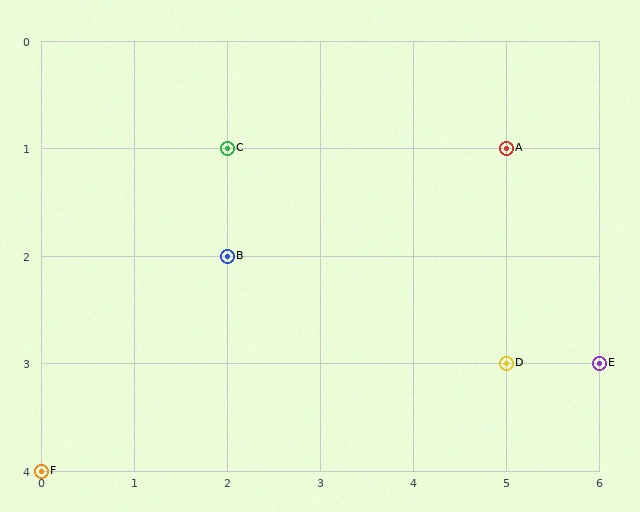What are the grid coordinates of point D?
Point D is at grid coordinates (5, 3).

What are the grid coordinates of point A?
Point A is at grid coordinates (5, 1).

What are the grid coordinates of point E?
Point E is at grid coordinates (6, 3).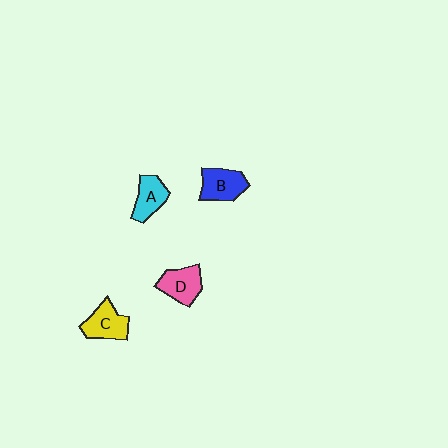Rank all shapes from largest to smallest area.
From largest to smallest: C (yellow), D (pink), B (blue), A (cyan).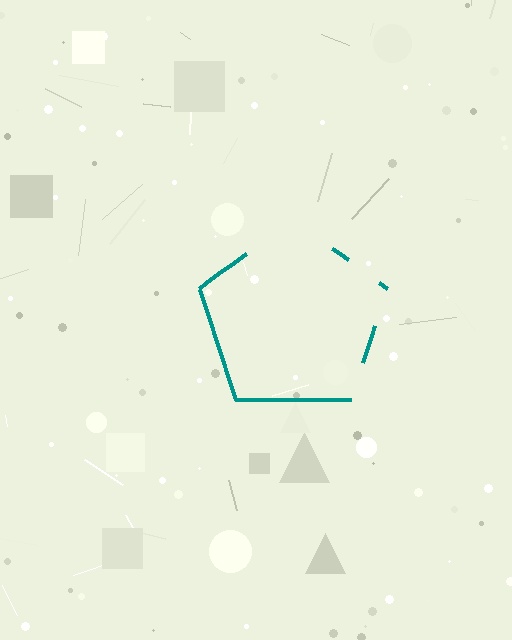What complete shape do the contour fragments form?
The contour fragments form a pentagon.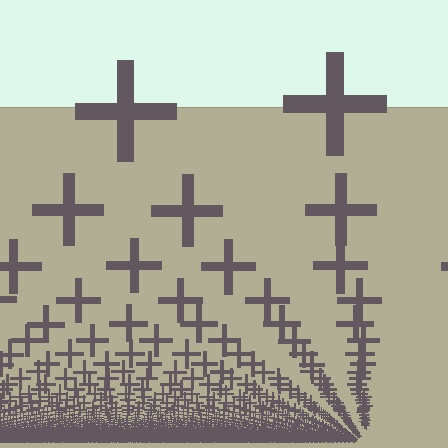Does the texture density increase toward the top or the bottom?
Density increases toward the bottom.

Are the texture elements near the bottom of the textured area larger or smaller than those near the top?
Smaller. The gradient is inverted — elements near the bottom are smaller and denser.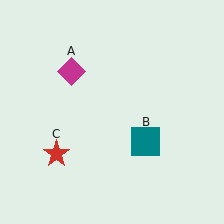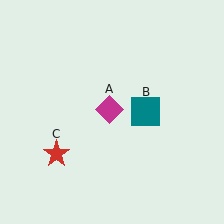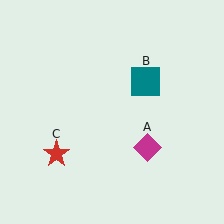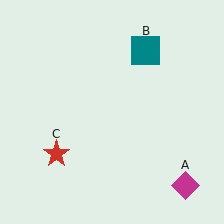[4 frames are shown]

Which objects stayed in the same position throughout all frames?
Red star (object C) remained stationary.